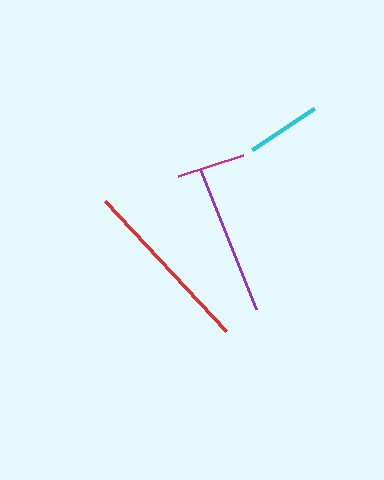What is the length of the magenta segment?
The magenta segment is approximately 69 pixels long.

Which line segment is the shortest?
The magenta line is the shortest at approximately 69 pixels.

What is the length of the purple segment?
The purple segment is approximately 151 pixels long.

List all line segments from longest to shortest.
From longest to shortest: red, purple, cyan, magenta.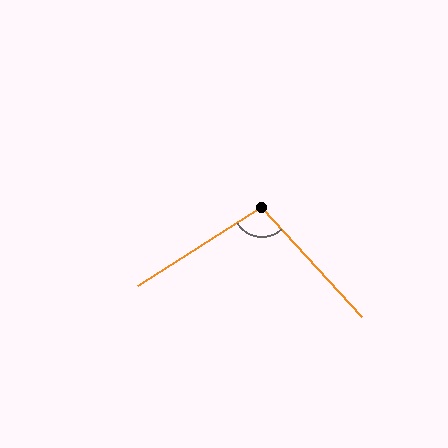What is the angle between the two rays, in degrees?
Approximately 100 degrees.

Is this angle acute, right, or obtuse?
It is obtuse.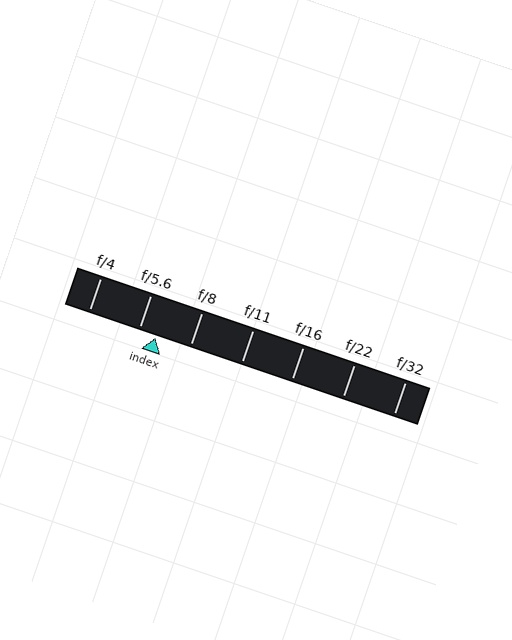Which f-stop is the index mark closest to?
The index mark is closest to f/5.6.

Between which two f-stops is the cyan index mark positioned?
The index mark is between f/5.6 and f/8.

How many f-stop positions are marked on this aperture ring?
There are 7 f-stop positions marked.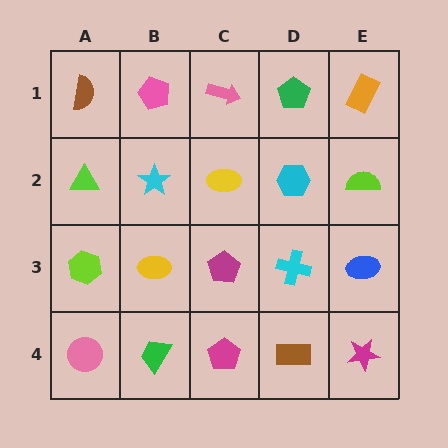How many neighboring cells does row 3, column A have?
3.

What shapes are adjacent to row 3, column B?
A cyan star (row 2, column B), a green trapezoid (row 4, column B), a lime hexagon (row 3, column A), a magenta pentagon (row 3, column C).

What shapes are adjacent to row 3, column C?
A yellow ellipse (row 2, column C), a magenta pentagon (row 4, column C), a yellow ellipse (row 3, column B), a cyan cross (row 3, column D).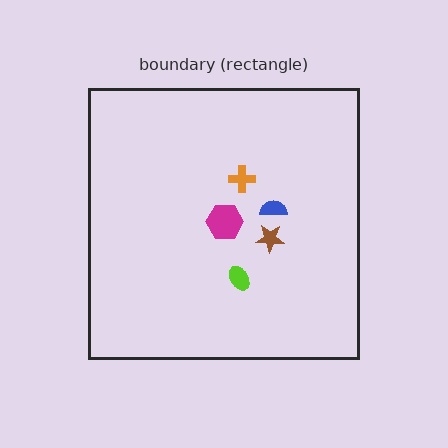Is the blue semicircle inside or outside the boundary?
Inside.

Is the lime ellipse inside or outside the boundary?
Inside.